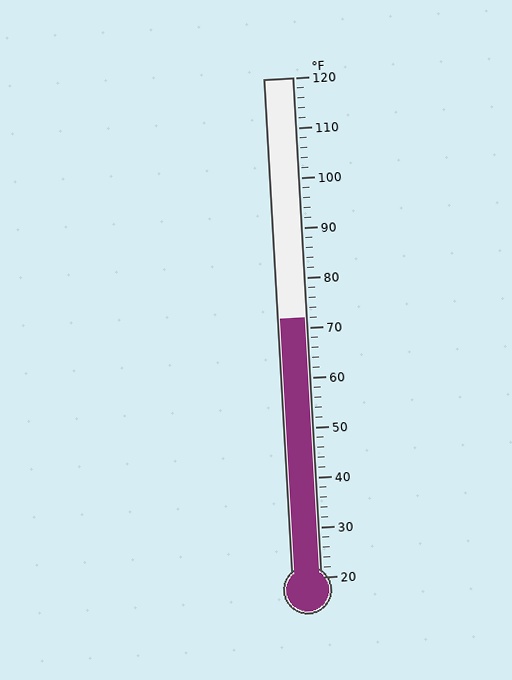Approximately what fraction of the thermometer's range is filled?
The thermometer is filled to approximately 50% of its range.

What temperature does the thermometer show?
The thermometer shows approximately 72°F.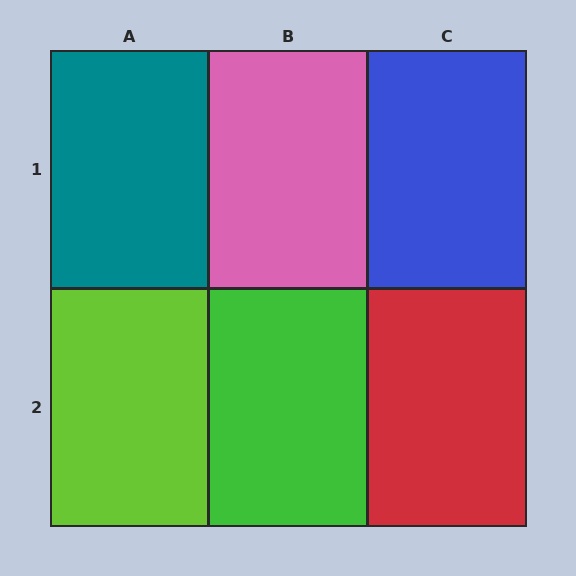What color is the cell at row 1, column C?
Blue.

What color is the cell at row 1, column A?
Teal.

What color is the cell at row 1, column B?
Pink.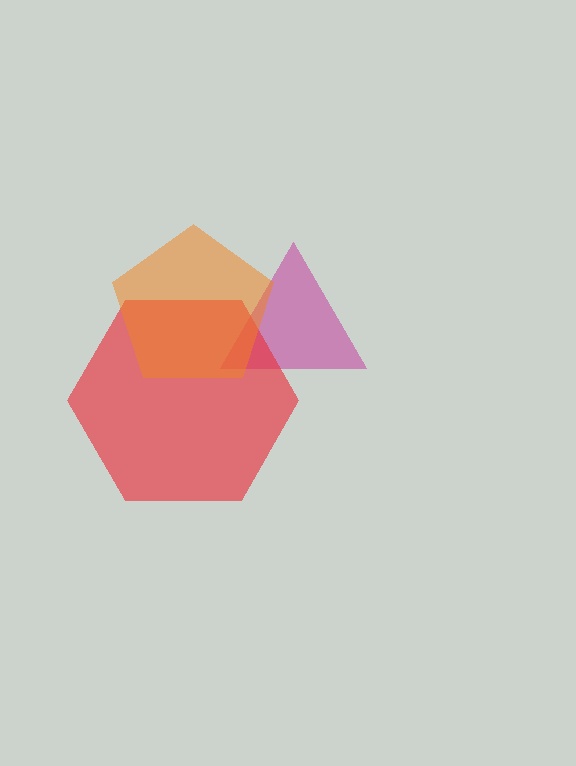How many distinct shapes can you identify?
There are 3 distinct shapes: a magenta triangle, a red hexagon, an orange pentagon.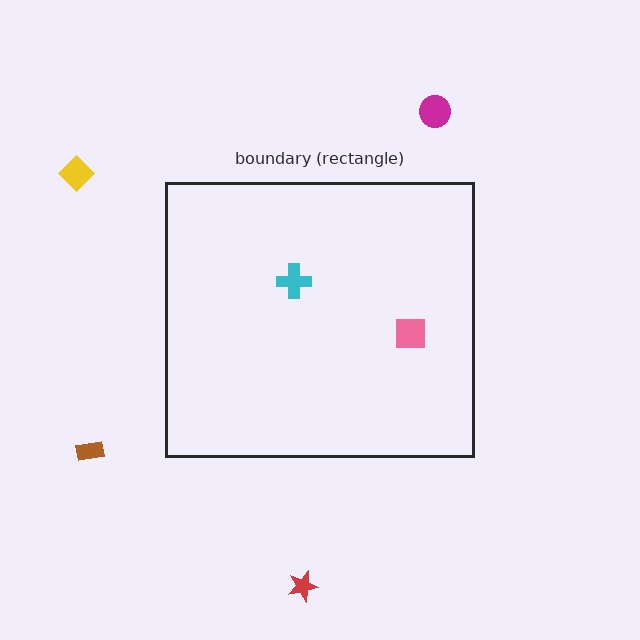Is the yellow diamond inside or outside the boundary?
Outside.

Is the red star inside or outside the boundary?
Outside.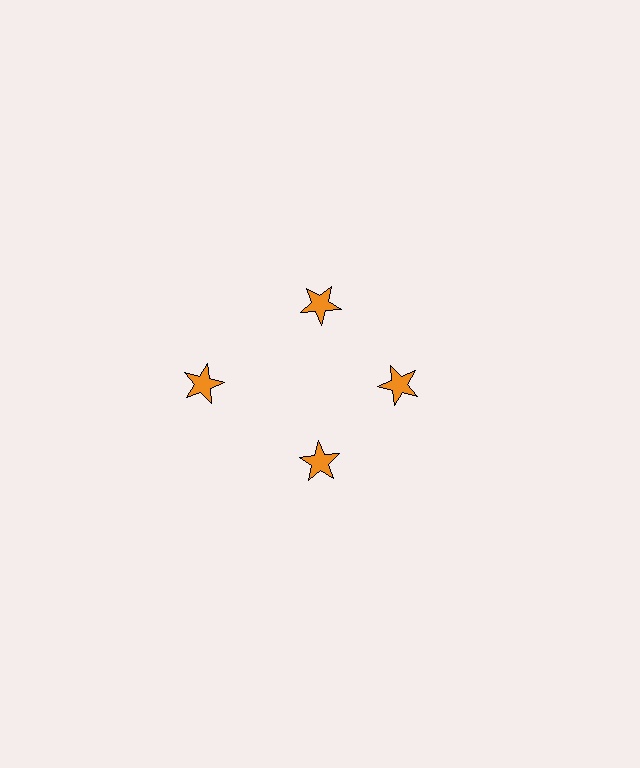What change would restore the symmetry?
The symmetry would be restored by moving it inward, back onto the ring so that all 4 stars sit at equal angles and equal distance from the center.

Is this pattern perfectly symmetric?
No. The 4 orange stars are arranged in a ring, but one element near the 9 o'clock position is pushed outward from the center, breaking the 4-fold rotational symmetry.